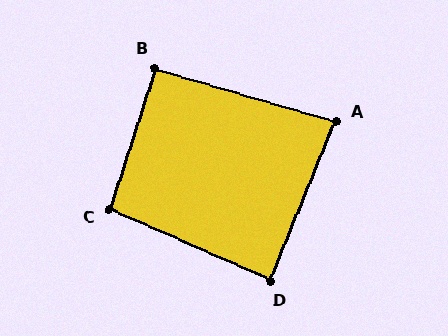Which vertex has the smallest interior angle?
A, at approximately 84 degrees.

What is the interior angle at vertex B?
Approximately 91 degrees (approximately right).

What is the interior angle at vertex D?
Approximately 89 degrees (approximately right).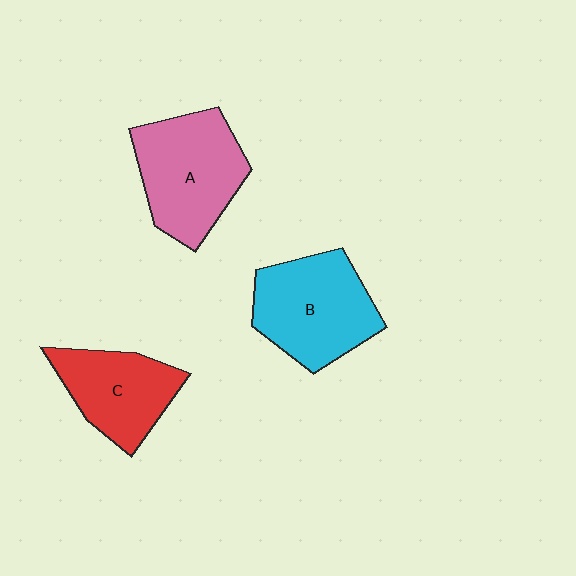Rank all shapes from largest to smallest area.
From largest to smallest: A (pink), B (cyan), C (red).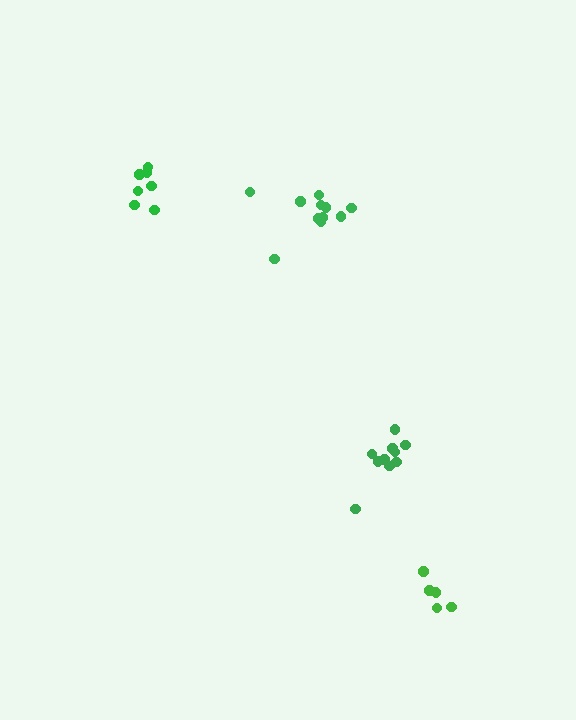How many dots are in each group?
Group 1: 10 dots, Group 2: 11 dots, Group 3: 7 dots, Group 4: 5 dots (33 total).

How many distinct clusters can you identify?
There are 4 distinct clusters.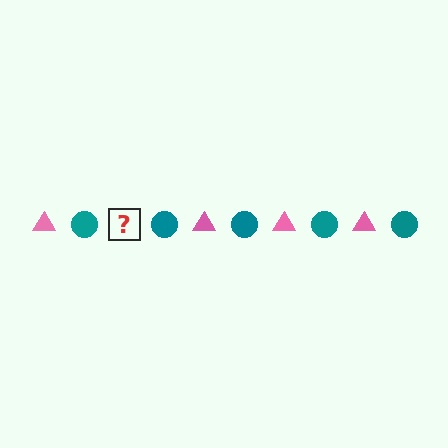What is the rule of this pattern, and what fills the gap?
The rule is that the pattern alternates between pink triangle and teal circle. The gap should be filled with a pink triangle.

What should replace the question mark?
The question mark should be replaced with a pink triangle.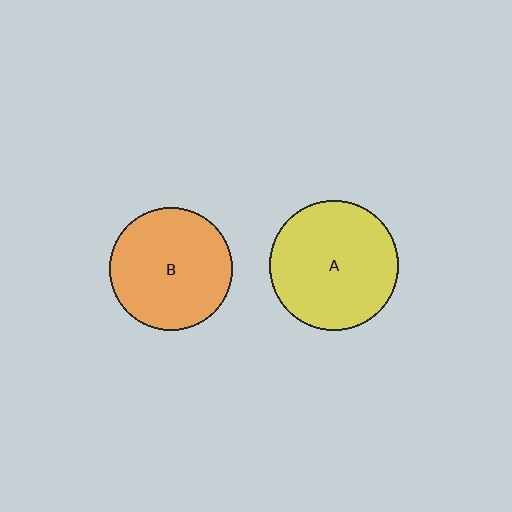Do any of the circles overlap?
No, none of the circles overlap.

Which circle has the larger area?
Circle A (yellow).